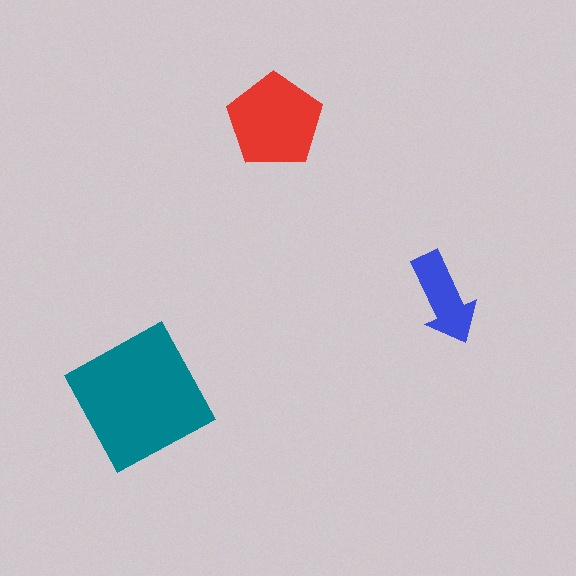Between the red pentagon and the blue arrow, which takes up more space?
The red pentagon.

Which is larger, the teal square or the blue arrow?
The teal square.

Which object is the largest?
The teal square.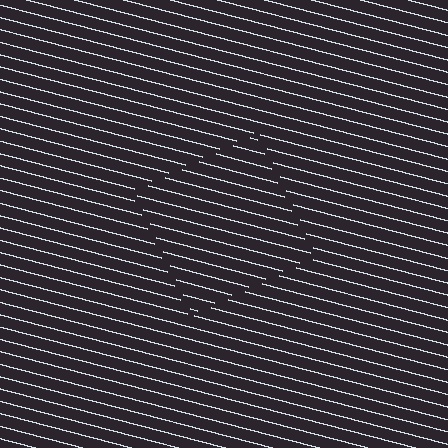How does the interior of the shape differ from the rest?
The interior of the shape contains the same grating, shifted by half a period — the contour is defined by the phase discontinuity where line-ends from the inner and outer gratings abut.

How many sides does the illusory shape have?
4 sides — the line-ends trace a square.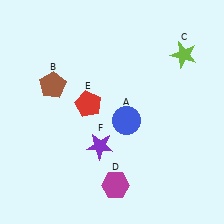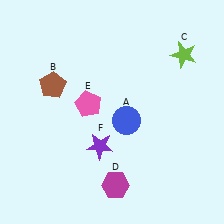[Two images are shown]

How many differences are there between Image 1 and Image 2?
There is 1 difference between the two images.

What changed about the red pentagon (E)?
In Image 1, E is red. In Image 2, it changed to pink.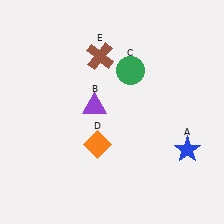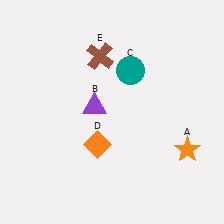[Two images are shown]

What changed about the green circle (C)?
In Image 1, C is green. In Image 2, it changed to teal.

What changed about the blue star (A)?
In Image 1, A is blue. In Image 2, it changed to orange.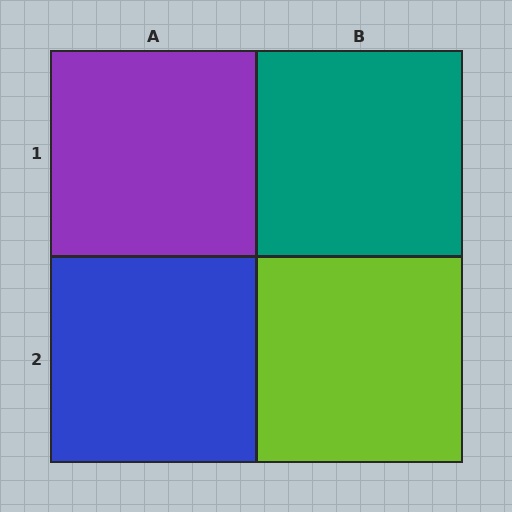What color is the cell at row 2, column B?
Lime.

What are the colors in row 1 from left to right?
Purple, teal.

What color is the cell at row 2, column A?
Blue.